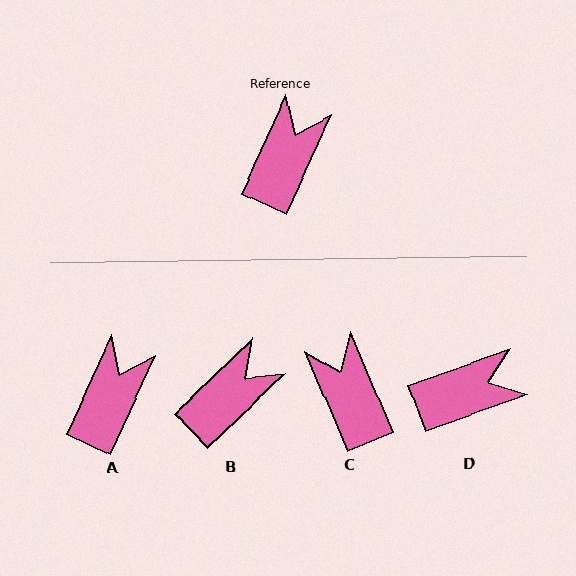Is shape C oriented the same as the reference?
No, it is off by about 47 degrees.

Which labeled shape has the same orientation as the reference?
A.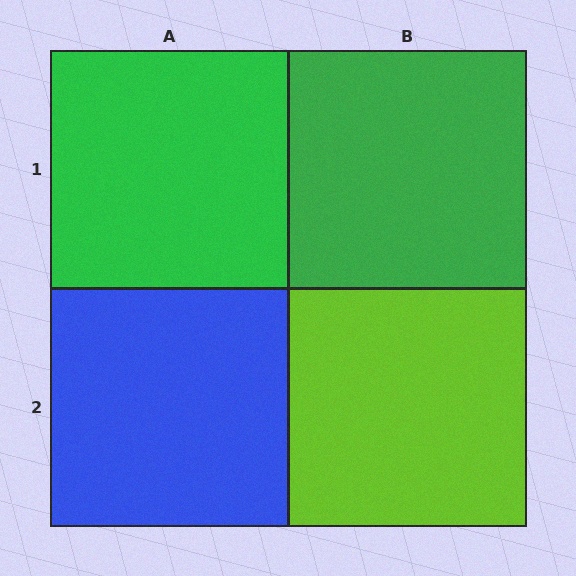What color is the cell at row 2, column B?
Lime.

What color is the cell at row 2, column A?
Blue.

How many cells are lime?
1 cell is lime.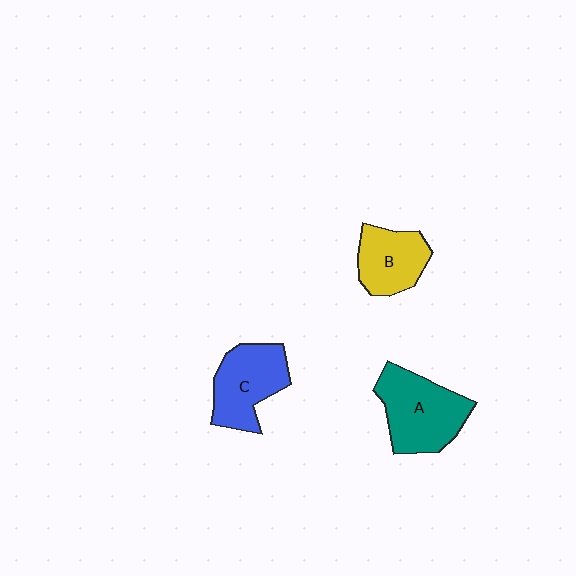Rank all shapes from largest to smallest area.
From largest to smallest: A (teal), C (blue), B (yellow).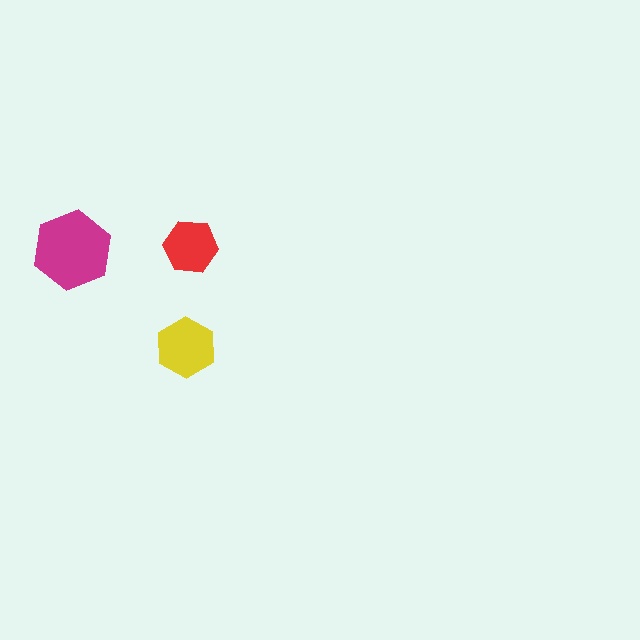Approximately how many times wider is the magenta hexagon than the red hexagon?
About 1.5 times wider.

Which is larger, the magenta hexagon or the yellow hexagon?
The magenta one.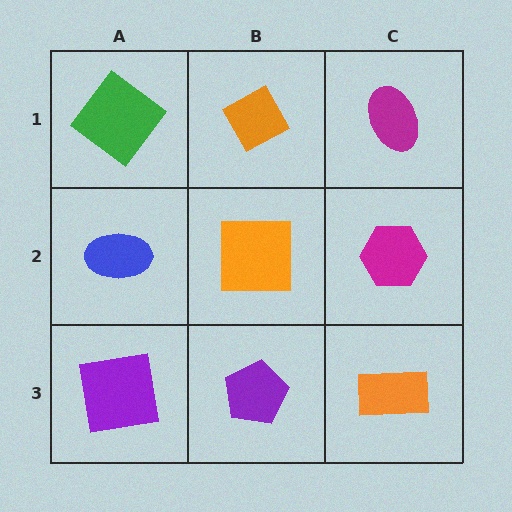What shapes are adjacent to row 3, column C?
A magenta hexagon (row 2, column C), a purple pentagon (row 3, column B).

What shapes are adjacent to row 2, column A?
A green diamond (row 1, column A), a purple square (row 3, column A), an orange square (row 2, column B).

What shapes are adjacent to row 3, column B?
An orange square (row 2, column B), a purple square (row 3, column A), an orange rectangle (row 3, column C).